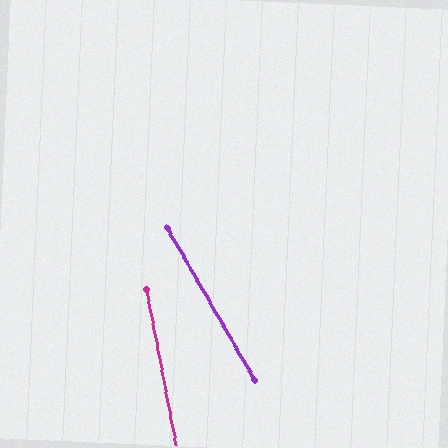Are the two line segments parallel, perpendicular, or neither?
Neither parallel nor perpendicular — they differ by about 19°.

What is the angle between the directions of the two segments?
Approximately 19 degrees.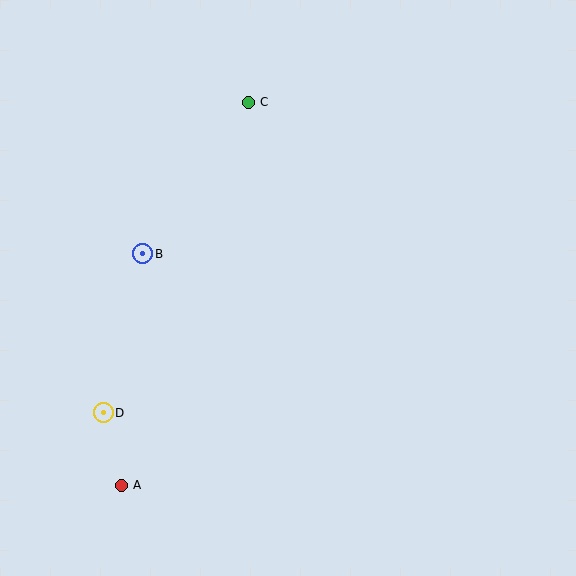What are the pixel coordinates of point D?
Point D is at (103, 413).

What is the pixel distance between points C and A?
The distance between C and A is 404 pixels.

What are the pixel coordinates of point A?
Point A is at (121, 485).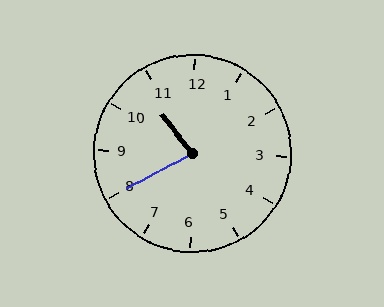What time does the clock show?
10:40.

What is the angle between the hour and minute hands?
Approximately 80 degrees.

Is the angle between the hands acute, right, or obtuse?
It is acute.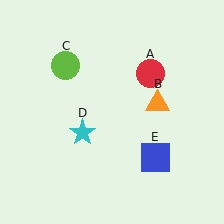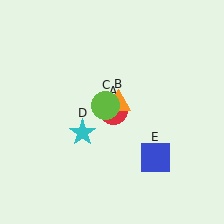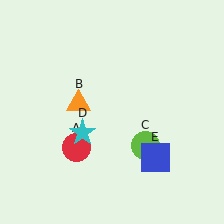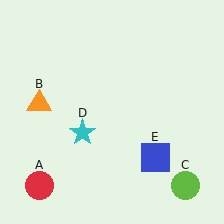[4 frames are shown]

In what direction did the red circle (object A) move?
The red circle (object A) moved down and to the left.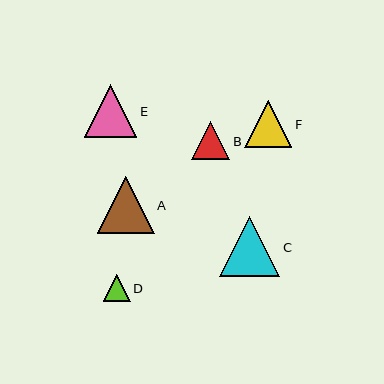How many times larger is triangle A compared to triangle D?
Triangle A is approximately 2.2 times the size of triangle D.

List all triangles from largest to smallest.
From largest to smallest: C, A, E, F, B, D.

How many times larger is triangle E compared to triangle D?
Triangle E is approximately 2.0 times the size of triangle D.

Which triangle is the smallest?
Triangle D is the smallest with a size of approximately 26 pixels.